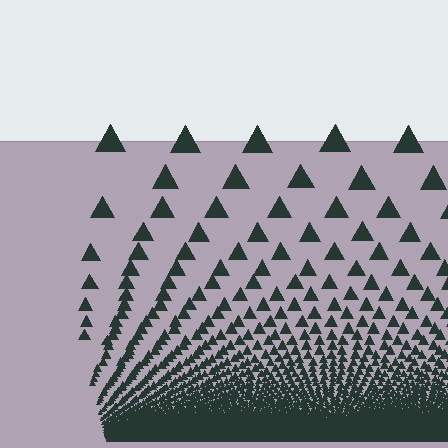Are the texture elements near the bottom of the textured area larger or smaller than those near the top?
Smaller. The gradient is inverted — elements near the bottom are smaller and denser.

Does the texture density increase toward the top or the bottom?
Density increases toward the bottom.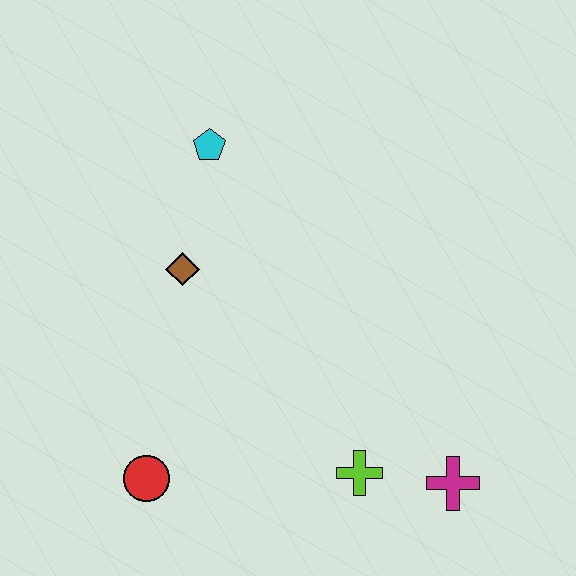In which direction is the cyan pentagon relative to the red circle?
The cyan pentagon is above the red circle.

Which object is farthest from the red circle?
The cyan pentagon is farthest from the red circle.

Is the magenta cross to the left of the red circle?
No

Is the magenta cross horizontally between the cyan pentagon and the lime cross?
No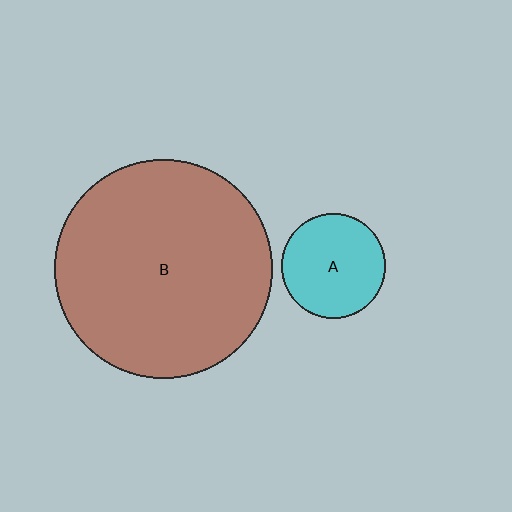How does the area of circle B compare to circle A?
Approximately 4.4 times.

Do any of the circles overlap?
No, none of the circles overlap.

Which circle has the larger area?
Circle B (brown).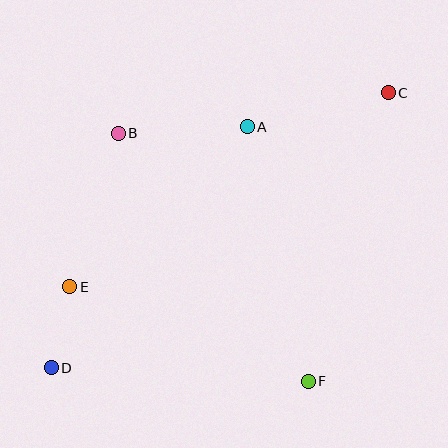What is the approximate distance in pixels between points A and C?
The distance between A and C is approximately 145 pixels.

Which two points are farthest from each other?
Points C and D are farthest from each other.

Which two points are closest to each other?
Points D and E are closest to each other.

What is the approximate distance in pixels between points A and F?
The distance between A and F is approximately 262 pixels.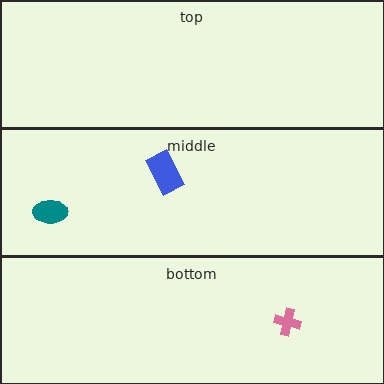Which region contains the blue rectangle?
The middle region.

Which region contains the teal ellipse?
The middle region.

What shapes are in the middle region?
The teal ellipse, the blue rectangle.